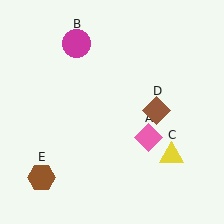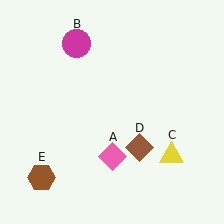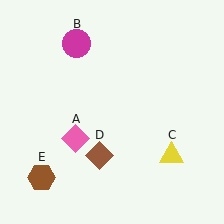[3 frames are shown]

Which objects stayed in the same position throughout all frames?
Magenta circle (object B) and yellow triangle (object C) and brown hexagon (object E) remained stationary.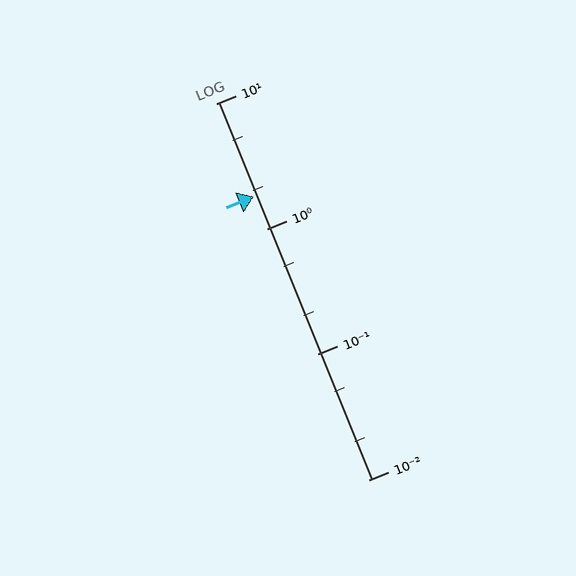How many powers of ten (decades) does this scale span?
The scale spans 3 decades, from 0.01 to 10.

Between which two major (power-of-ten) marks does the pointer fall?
The pointer is between 1 and 10.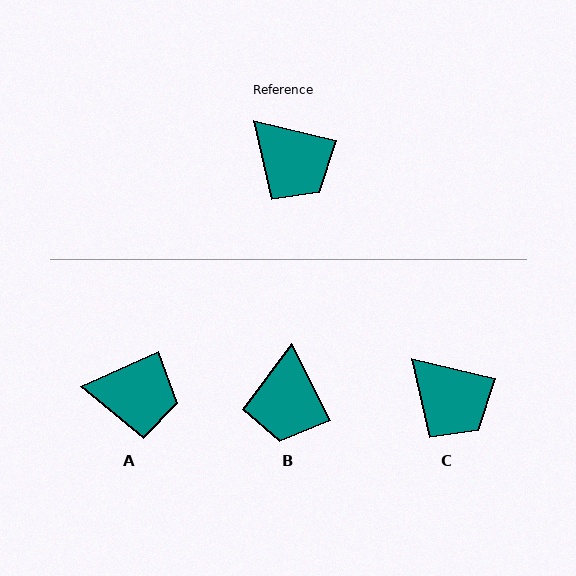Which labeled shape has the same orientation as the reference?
C.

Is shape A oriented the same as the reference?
No, it is off by about 38 degrees.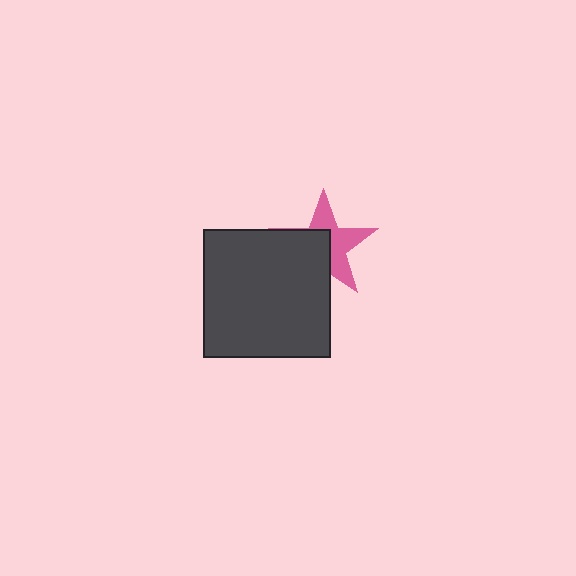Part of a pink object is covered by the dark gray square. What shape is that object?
It is a star.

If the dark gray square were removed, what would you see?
You would see the complete pink star.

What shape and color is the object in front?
The object in front is a dark gray square.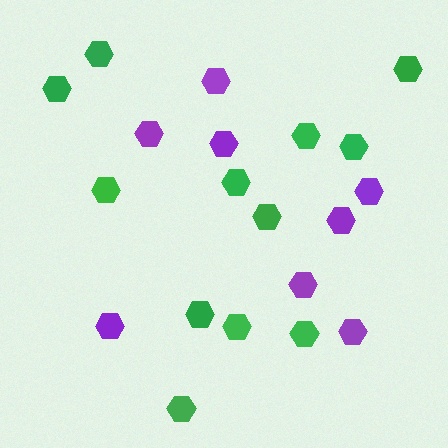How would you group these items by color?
There are 2 groups: one group of green hexagons (12) and one group of purple hexagons (8).